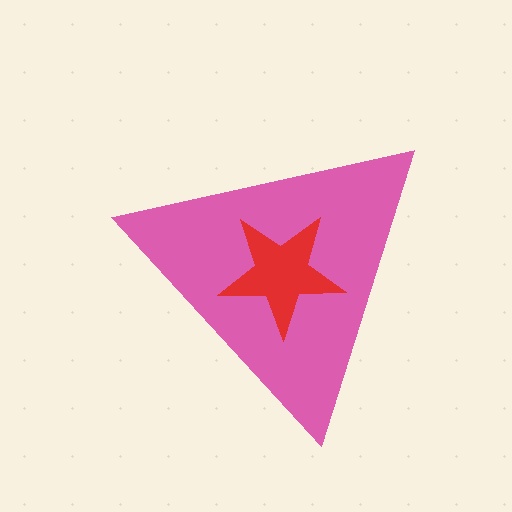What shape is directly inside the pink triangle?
The red star.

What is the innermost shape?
The red star.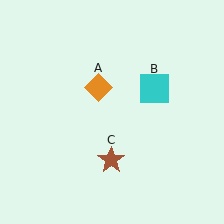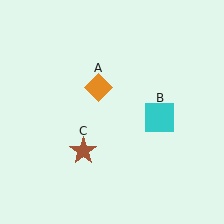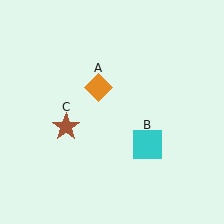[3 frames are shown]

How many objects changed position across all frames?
2 objects changed position: cyan square (object B), brown star (object C).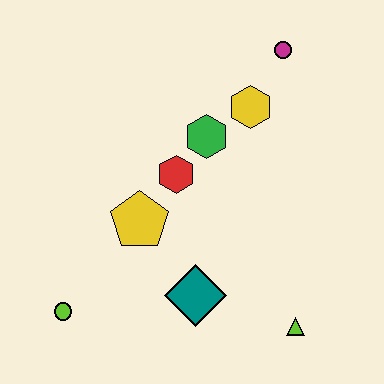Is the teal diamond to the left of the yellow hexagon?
Yes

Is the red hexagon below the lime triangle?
No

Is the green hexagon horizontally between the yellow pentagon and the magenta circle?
Yes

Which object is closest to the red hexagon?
The green hexagon is closest to the red hexagon.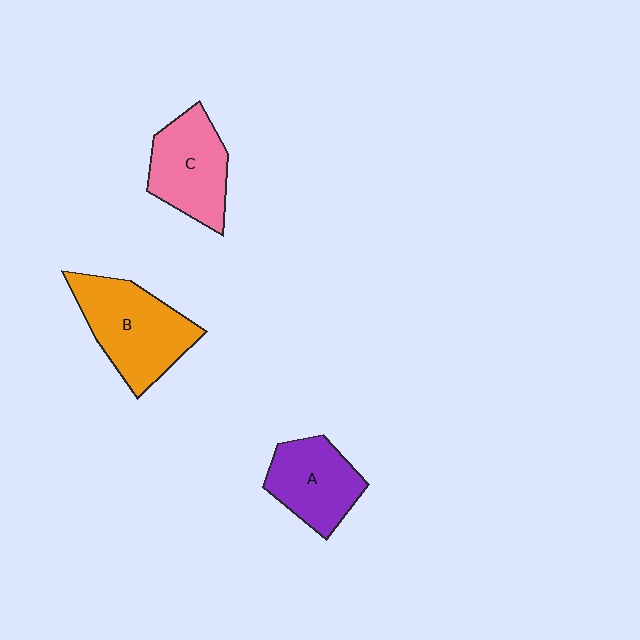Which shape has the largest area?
Shape B (orange).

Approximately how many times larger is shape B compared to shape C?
Approximately 1.2 times.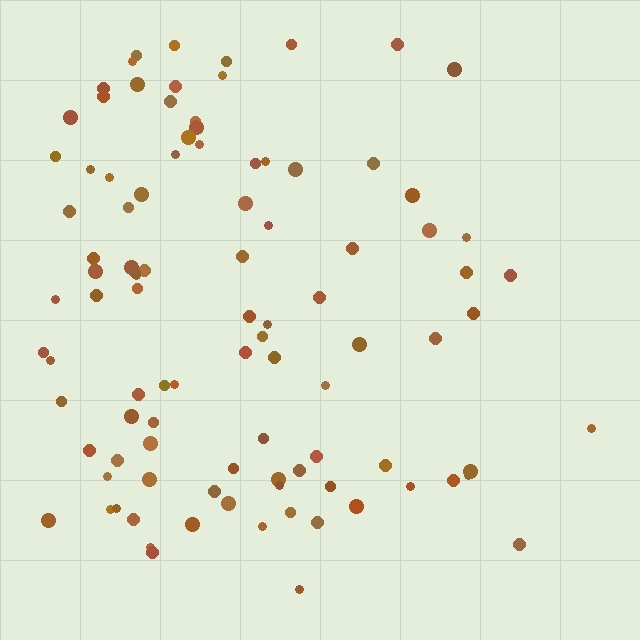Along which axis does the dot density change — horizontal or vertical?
Horizontal.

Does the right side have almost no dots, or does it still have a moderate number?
Still a moderate number, just noticeably fewer than the left.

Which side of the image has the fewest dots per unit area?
The right.